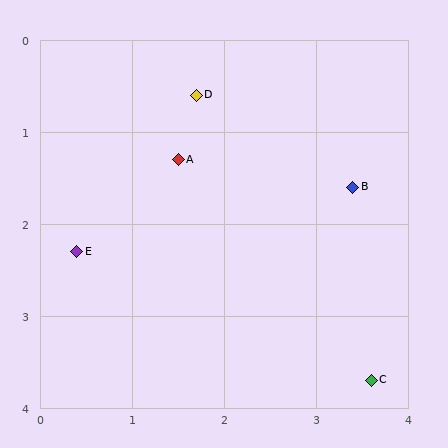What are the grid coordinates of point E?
Point E is at approximately (0.4, 2.3).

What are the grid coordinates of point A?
Point A is at approximately (1.5, 1.3).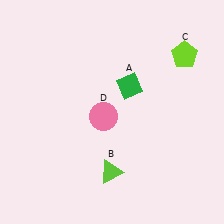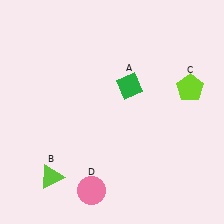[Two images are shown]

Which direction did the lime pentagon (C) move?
The lime pentagon (C) moved down.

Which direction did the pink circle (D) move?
The pink circle (D) moved down.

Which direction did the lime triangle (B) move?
The lime triangle (B) moved left.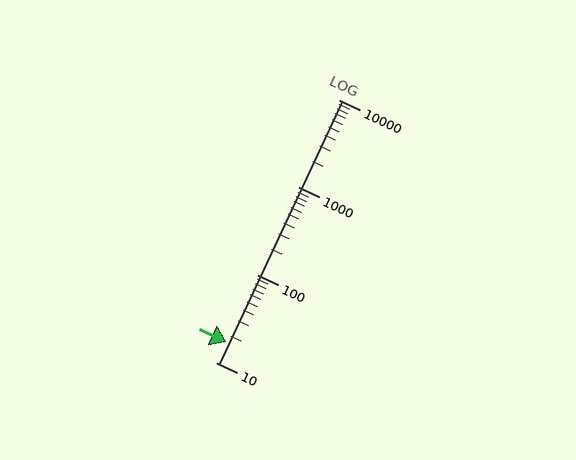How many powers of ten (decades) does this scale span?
The scale spans 3 decades, from 10 to 10000.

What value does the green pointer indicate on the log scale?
The pointer indicates approximately 17.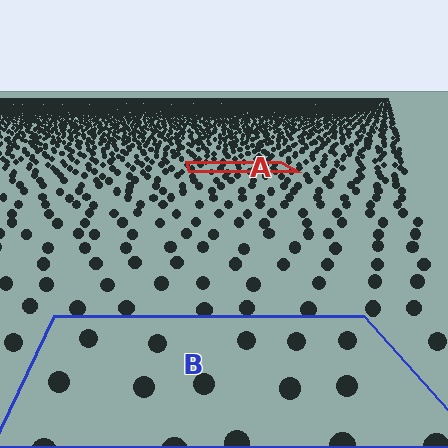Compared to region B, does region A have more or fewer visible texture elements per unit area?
Region A has more texture elements per unit area — they are packed more densely because it is farther away.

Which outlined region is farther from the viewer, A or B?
Region A is farther from the viewer — the texture elements inside it appear smaller and more densely packed.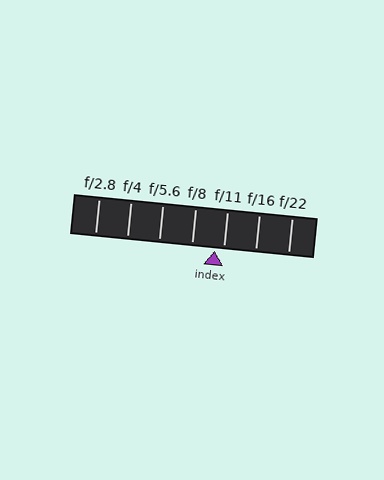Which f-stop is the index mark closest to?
The index mark is closest to f/11.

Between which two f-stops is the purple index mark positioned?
The index mark is between f/8 and f/11.